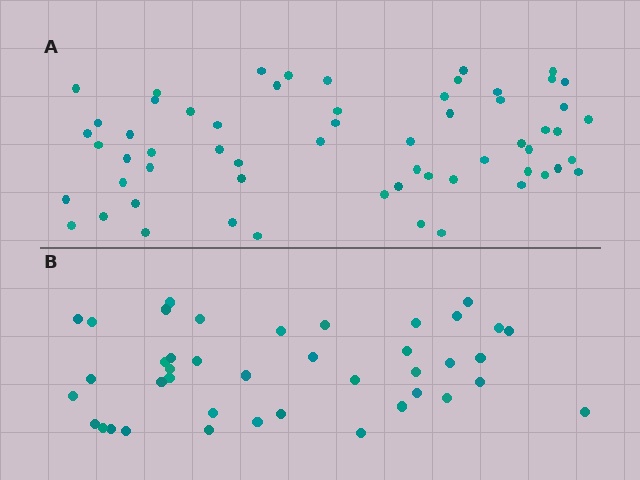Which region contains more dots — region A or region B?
Region A (the top region) has more dots.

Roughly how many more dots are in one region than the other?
Region A has approximately 20 more dots than region B.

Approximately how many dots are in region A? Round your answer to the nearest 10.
About 60 dots.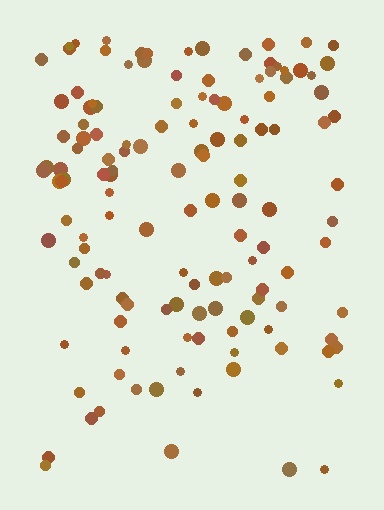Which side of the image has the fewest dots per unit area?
The bottom.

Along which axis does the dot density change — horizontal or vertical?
Vertical.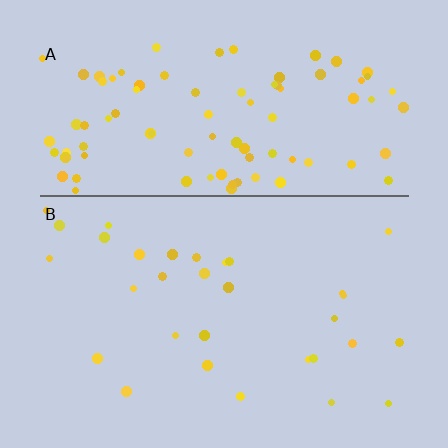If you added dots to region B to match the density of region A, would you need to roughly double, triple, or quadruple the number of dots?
Approximately triple.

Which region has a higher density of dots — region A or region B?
A (the top).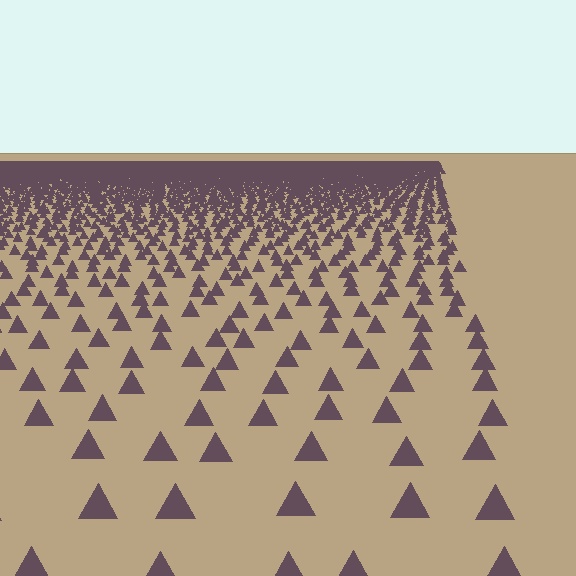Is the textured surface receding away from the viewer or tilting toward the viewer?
The surface is receding away from the viewer. Texture elements get smaller and denser toward the top.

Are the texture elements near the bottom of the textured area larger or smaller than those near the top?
Larger. Near the bottom, elements are closer to the viewer and appear at a bigger on-screen size.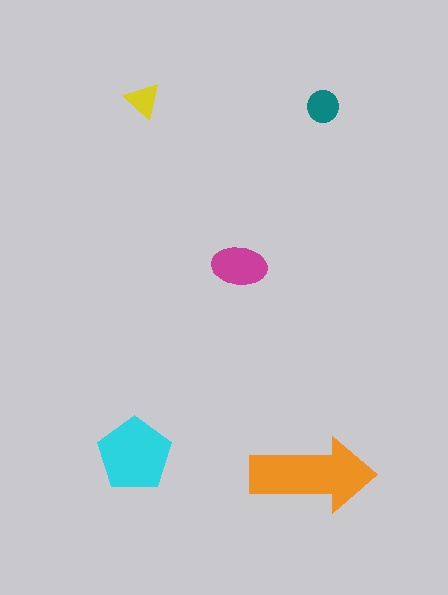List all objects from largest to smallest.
The orange arrow, the cyan pentagon, the magenta ellipse, the teal circle, the yellow triangle.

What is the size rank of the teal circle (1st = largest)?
4th.